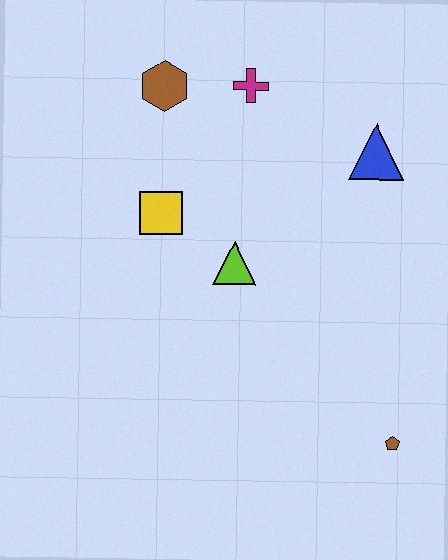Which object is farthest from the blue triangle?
The brown pentagon is farthest from the blue triangle.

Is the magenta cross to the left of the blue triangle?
Yes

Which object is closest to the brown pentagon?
The lime triangle is closest to the brown pentagon.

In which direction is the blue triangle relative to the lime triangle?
The blue triangle is to the right of the lime triangle.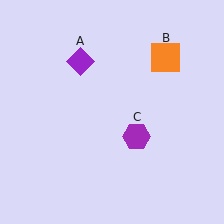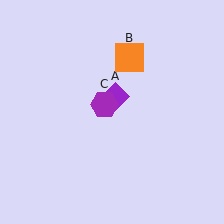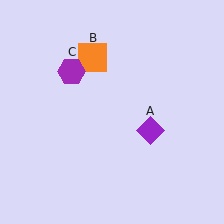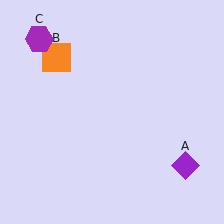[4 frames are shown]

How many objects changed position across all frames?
3 objects changed position: purple diamond (object A), orange square (object B), purple hexagon (object C).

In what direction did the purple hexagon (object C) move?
The purple hexagon (object C) moved up and to the left.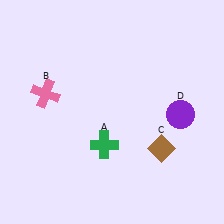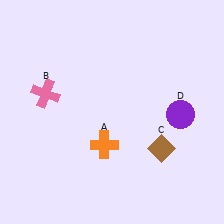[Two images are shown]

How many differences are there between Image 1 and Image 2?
There is 1 difference between the two images.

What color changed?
The cross (A) changed from green in Image 1 to orange in Image 2.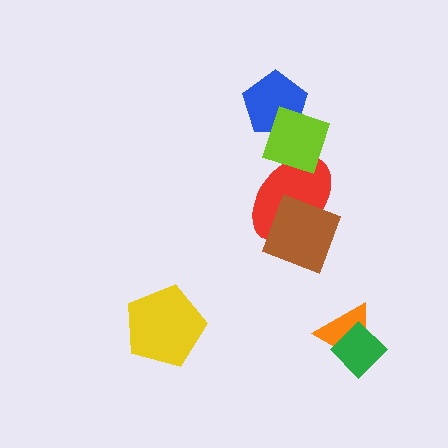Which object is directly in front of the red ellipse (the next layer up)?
The lime diamond is directly in front of the red ellipse.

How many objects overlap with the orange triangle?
1 object overlaps with the orange triangle.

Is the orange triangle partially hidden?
Yes, it is partially covered by another shape.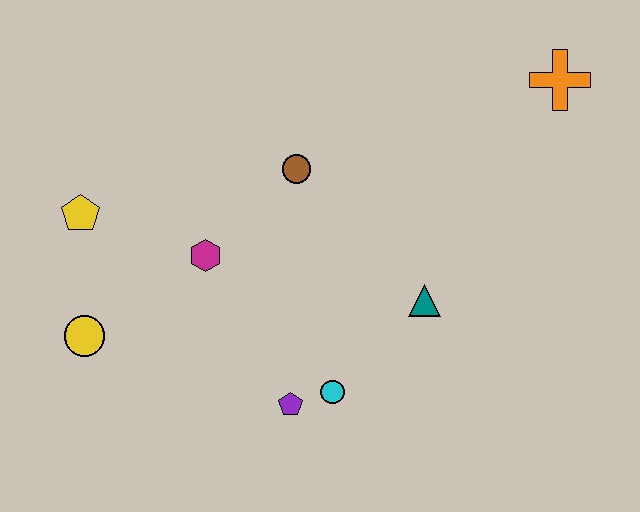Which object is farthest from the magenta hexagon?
The orange cross is farthest from the magenta hexagon.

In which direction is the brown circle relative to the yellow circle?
The brown circle is to the right of the yellow circle.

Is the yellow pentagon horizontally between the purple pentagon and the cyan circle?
No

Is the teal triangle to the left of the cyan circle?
No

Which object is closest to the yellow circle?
The yellow pentagon is closest to the yellow circle.